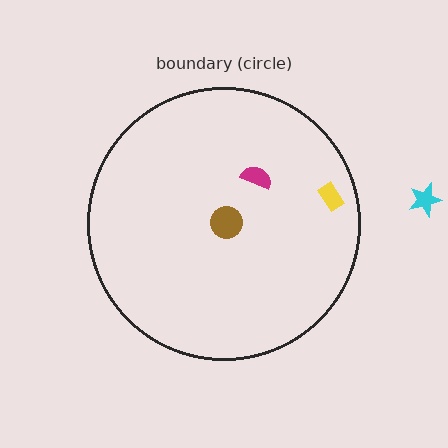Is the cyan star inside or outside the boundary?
Outside.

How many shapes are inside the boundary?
3 inside, 1 outside.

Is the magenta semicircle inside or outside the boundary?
Inside.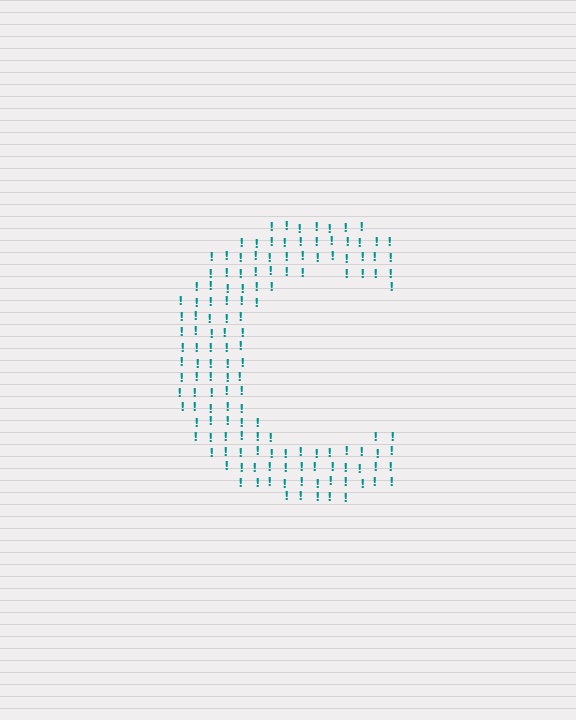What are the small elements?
The small elements are exclamation marks.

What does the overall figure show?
The overall figure shows the letter C.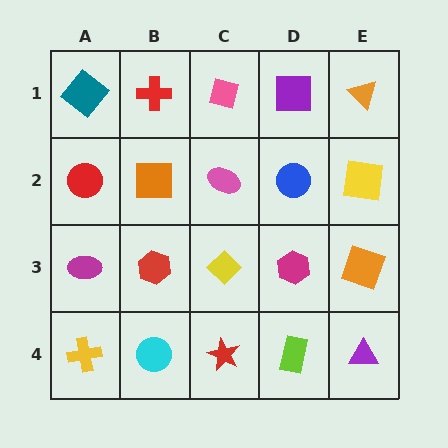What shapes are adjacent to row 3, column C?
A pink ellipse (row 2, column C), a red star (row 4, column C), a red hexagon (row 3, column B), a magenta hexagon (row 3, column D).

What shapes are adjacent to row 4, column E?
An orange square (row 3, column E), a lime rectangle (row 4, column D).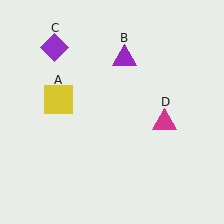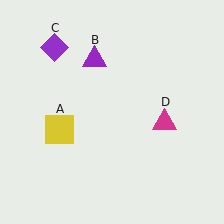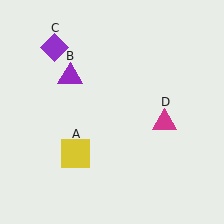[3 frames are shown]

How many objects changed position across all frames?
2 objects changed position: yellow square (object A), purple triangle (object B).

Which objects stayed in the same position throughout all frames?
Purple diamond (object C) and magenta triangle (object D) remained stationary.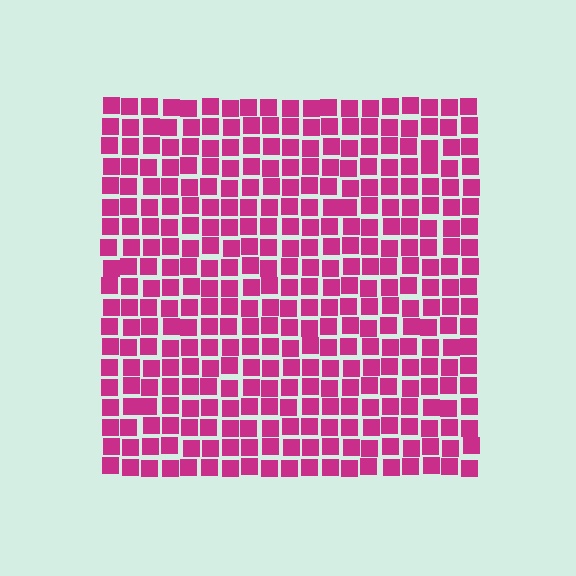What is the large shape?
The large shape is a square.